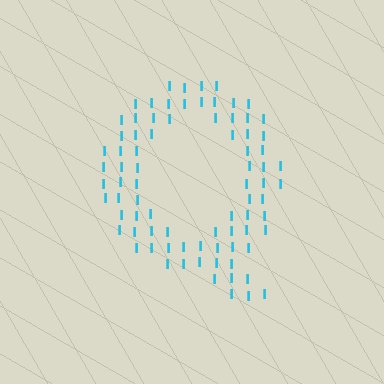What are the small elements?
The small elements are letter I's.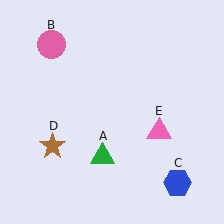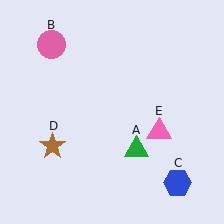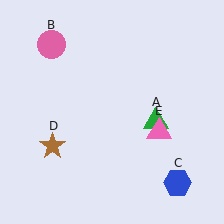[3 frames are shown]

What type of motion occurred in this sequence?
The green triangle (object A) rotated counterclockwise around the center of the scene.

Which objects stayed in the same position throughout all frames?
Pink circle (object B) and blue hexagon (object C) and brown star (object D) and pink triangle (object E) remained stationary.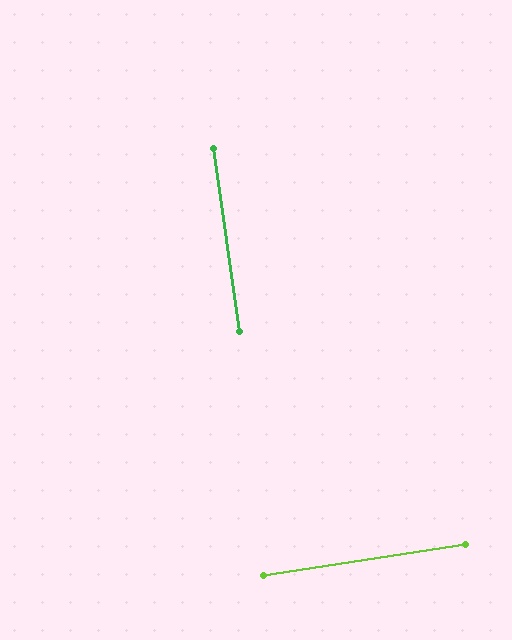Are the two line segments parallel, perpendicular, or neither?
Perpendicular — they meet at approximately 89°.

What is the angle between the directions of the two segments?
Approximately 89 degrees.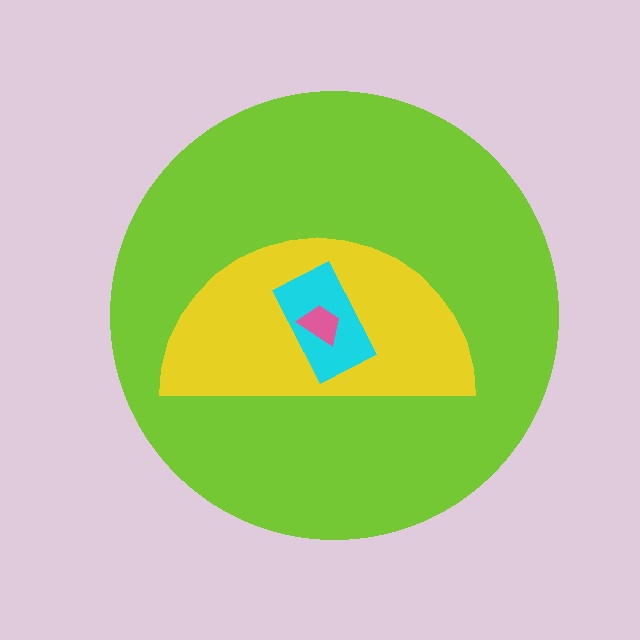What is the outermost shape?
The lime circle.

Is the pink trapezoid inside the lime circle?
Yes.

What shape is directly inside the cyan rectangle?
The pink trapezoid.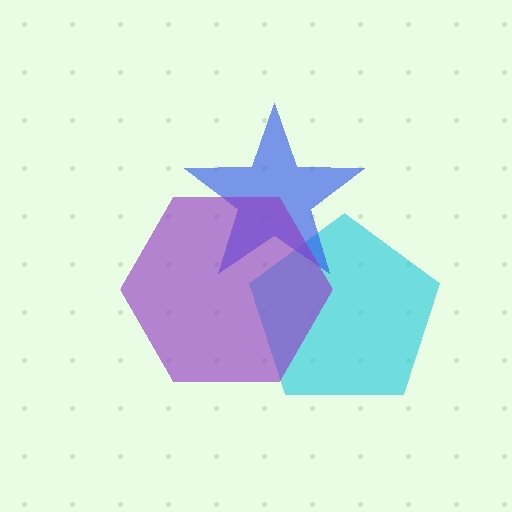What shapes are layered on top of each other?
The layered shapes are: a cyan pentagon, a blue star, a purple hexagon.